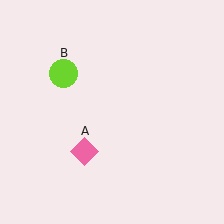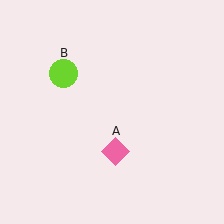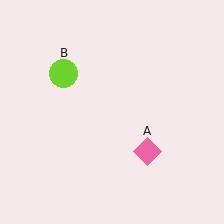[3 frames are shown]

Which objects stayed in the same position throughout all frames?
Lime circle (object B) remained stationary.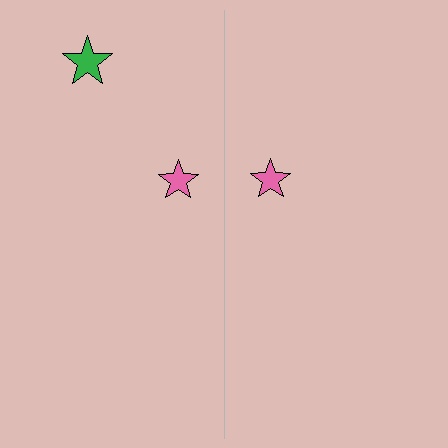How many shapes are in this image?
There are 3 shapes in this image.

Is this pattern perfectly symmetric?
No, the pattern is not perfectly symmetric. A green star is missing from the right side.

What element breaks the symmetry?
A green star is missing from the right side.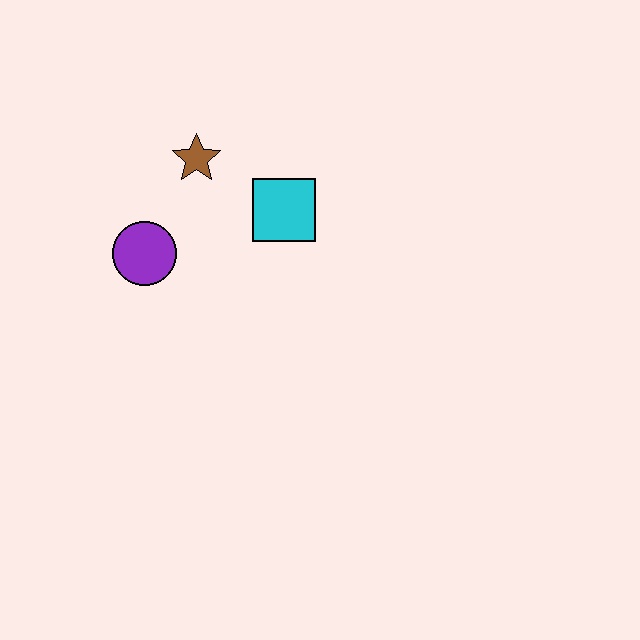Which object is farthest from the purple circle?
The cyan square is farthest from the purple circle.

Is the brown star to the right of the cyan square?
No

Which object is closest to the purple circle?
The brown star is closest to the purple circle.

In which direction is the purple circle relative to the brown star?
The purple circle is below the brown star.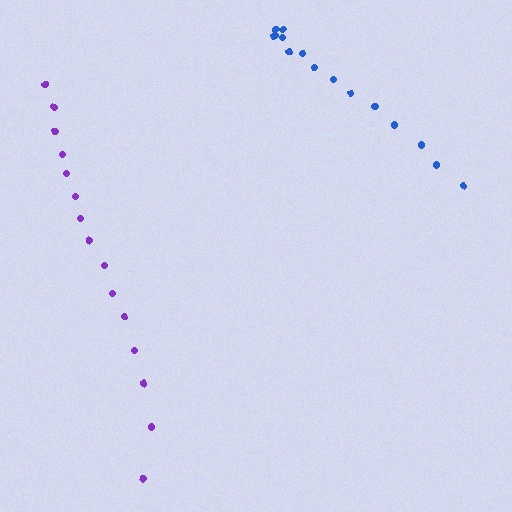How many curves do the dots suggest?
There are 2 distinct paths.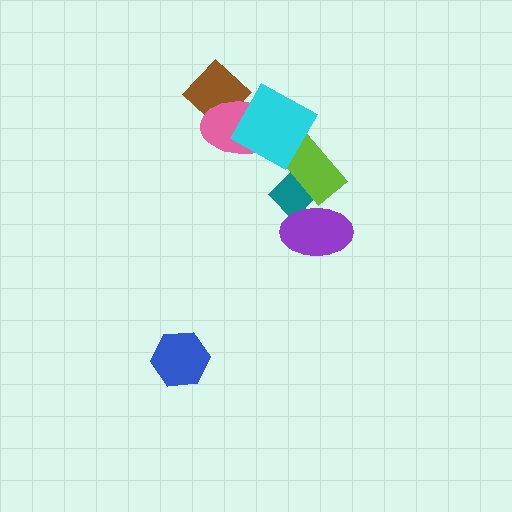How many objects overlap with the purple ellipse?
1 object overlaps with the purple ellipse.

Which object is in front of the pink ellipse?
The cyan diamond is in front of the pink ellipse.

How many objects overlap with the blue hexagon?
0 objects overlap with the blue hexagon.